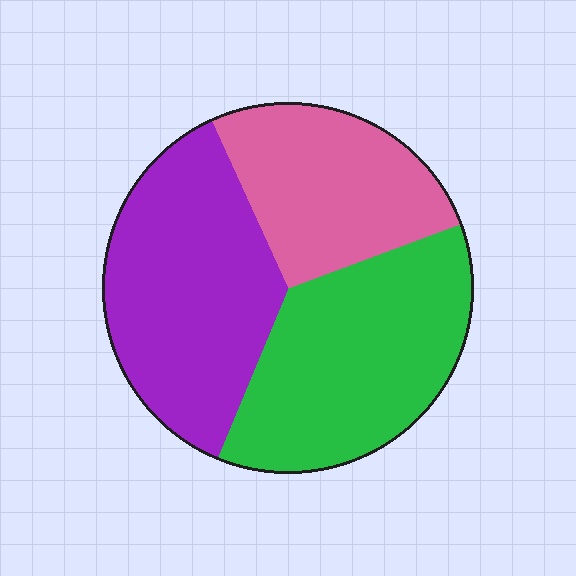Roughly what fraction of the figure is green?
Green takes up about three eighths (3/8) of the figure.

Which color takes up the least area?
Pink, at roughly 25%.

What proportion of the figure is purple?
Purple covers 37% of the figure.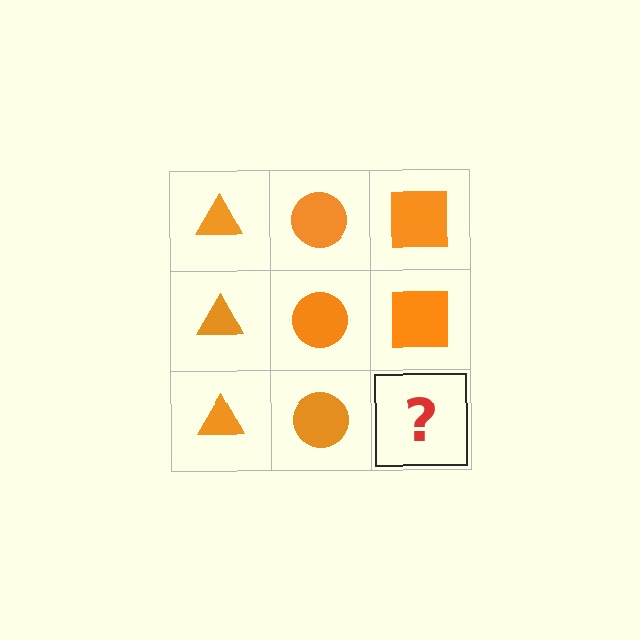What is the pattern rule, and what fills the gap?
The rule is that each column has a consistent shape. The gap should be filled with an orange square.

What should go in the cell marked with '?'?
The missing cell should contain an orange square.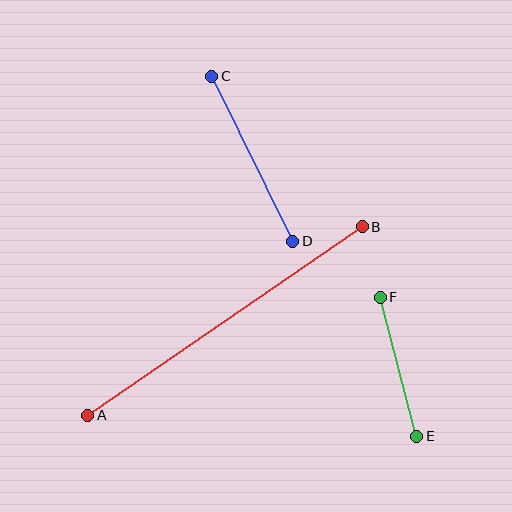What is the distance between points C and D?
The distance is approximately 184 pixels.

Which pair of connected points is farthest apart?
Points A and B are farthest apart.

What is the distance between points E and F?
The distance is approximately 144 pixels.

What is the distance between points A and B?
The distance is approximately 333 pixels.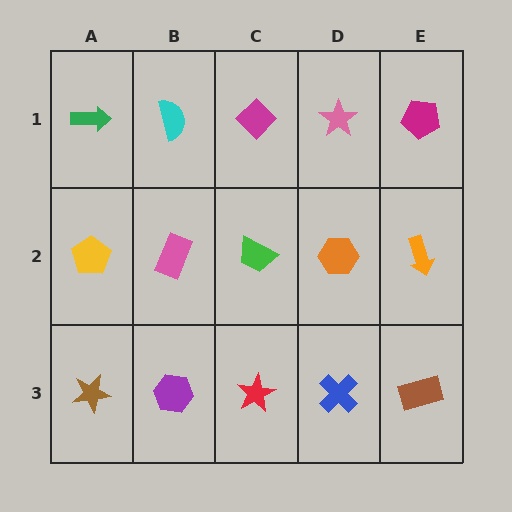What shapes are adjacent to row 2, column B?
A cyan semicircle (row 1, column B), a purple hexagon (row 3, column B), a yellow pentagon (row 2, column A), a green trapezoid (row 2, column C).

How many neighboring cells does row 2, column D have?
4.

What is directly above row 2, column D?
A pink star.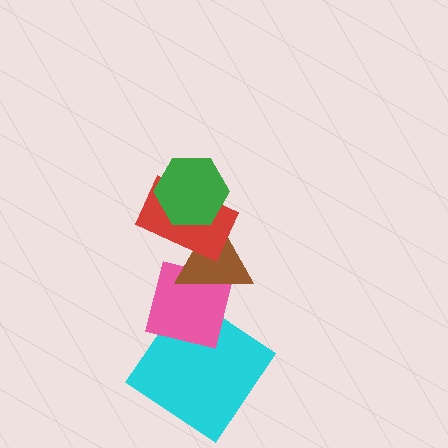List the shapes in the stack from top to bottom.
From top to bottom: the green hexagon, the red rectangle, the brown triangle, the pink square, the cyan diamond.